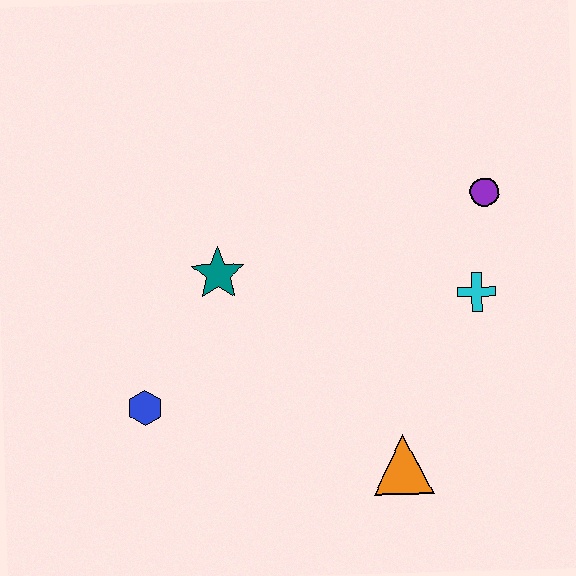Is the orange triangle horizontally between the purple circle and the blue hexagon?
Yes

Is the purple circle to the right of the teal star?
Yes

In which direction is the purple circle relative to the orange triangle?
The purple circle is above the orange triangle.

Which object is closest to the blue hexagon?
The teal star is closest to the blue hexagon.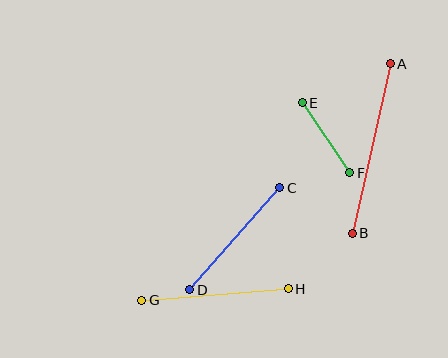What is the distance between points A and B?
The distance is approximately 174 pixels.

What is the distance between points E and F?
The distance is approximately 84 pixels.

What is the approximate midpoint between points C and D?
The midpoint is at approximately (235, 239) pixels.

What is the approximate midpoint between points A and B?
The midpoint is at approximately (371, 149) pixels.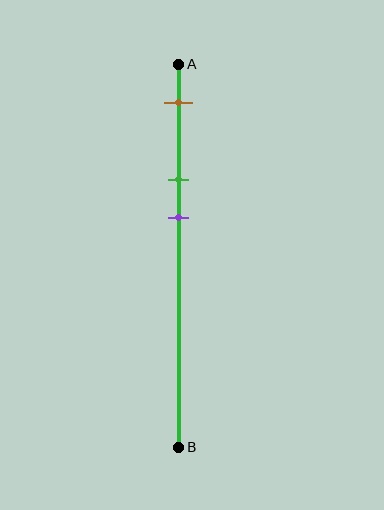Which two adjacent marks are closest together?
The green and purple marks are the closest adjacent pair.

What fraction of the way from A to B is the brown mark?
The brown mark is approximately 10% (0.1) of the way from A to B.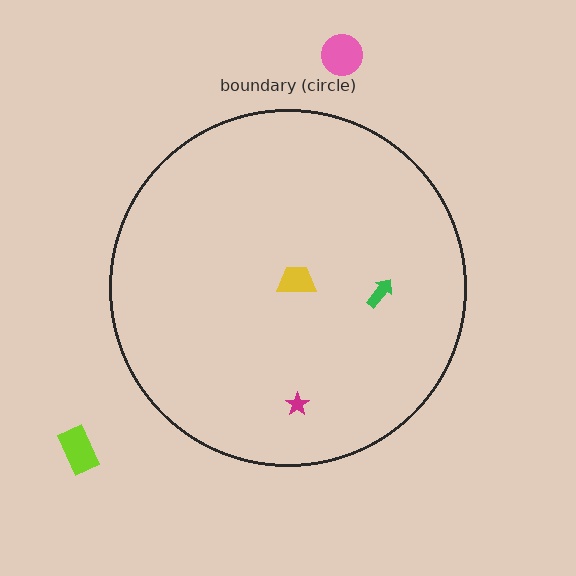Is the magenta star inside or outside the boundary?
Inside.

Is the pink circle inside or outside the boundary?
Outside.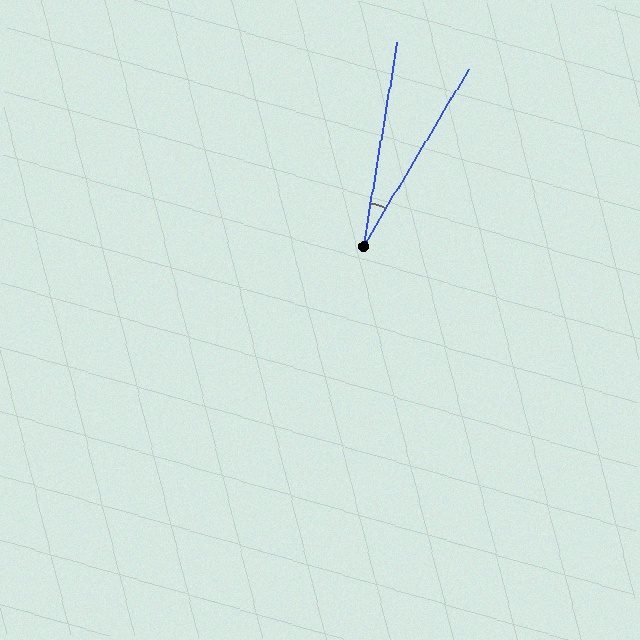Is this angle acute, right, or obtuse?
It is acute.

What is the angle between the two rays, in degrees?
Approximately 21 degrees.